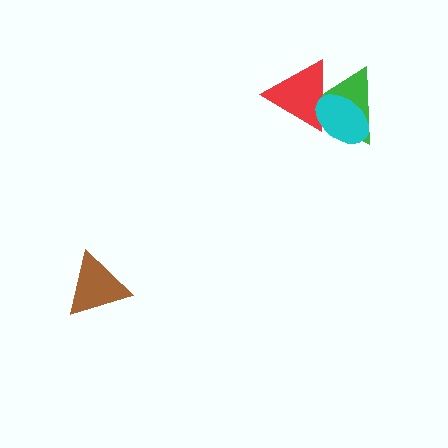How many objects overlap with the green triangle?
2 objects overlap with the green triangle.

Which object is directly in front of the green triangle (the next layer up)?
The red triangle is directly in front of the green triangle.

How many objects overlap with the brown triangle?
0 objects overlap with the brown triangle.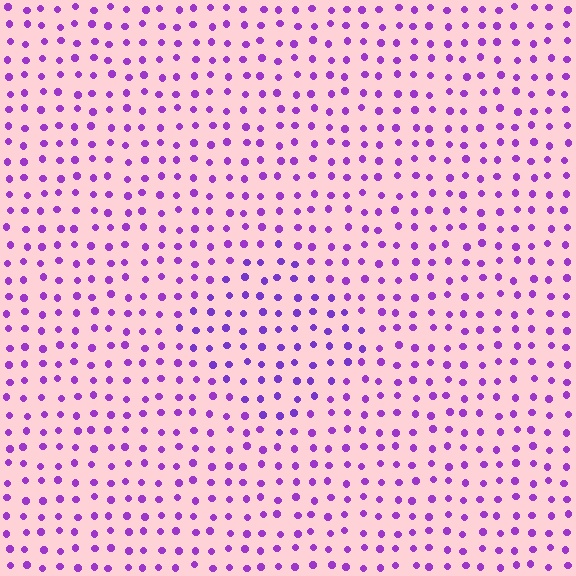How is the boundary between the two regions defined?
The boundary is defined purely by a slight shift in hue (about 16 degrees). Spacing, size, and orientation are identical on both sides.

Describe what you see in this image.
The image is filled with small purple elements in a uniform arrangement. A diamond-shaped region is visible where the elements are tinted to a slightly different hue, forming a subtle color boundary.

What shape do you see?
I see a diamond.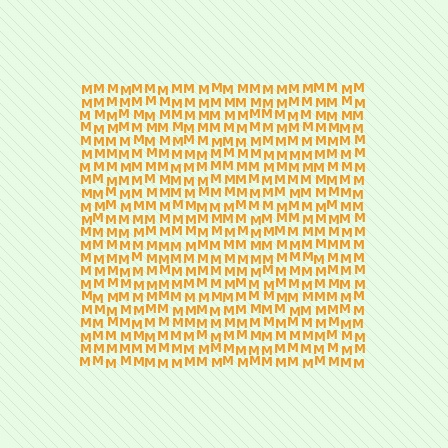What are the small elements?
The small elements are letter M's.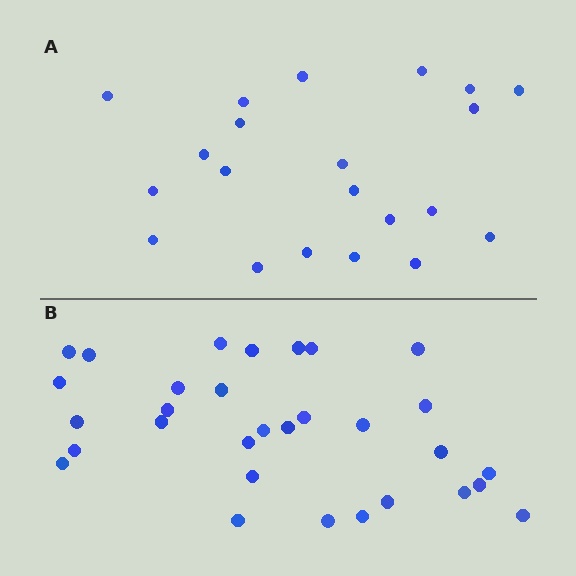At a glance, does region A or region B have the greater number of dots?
Region B (the bottom region) has more dots.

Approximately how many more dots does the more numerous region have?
Region B has roughly 10 or so more dots than region A.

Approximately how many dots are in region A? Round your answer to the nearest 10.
About 20 dots. (The exact count is 21, which rounds to 20.)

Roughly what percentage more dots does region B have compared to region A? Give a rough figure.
About 50% more.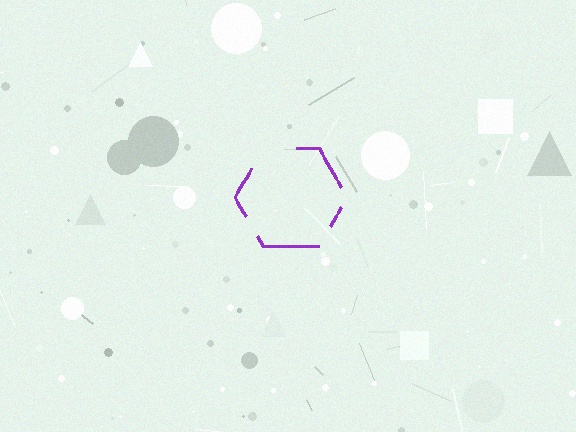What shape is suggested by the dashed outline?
The dashed outline suggests a hexagon.